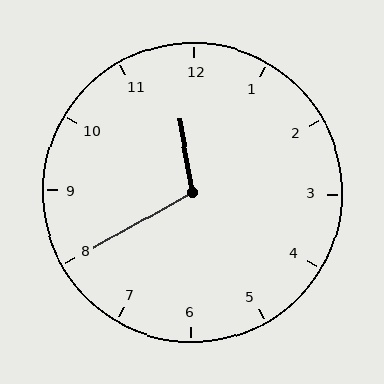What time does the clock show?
11:40.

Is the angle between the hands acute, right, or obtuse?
It is obtuse.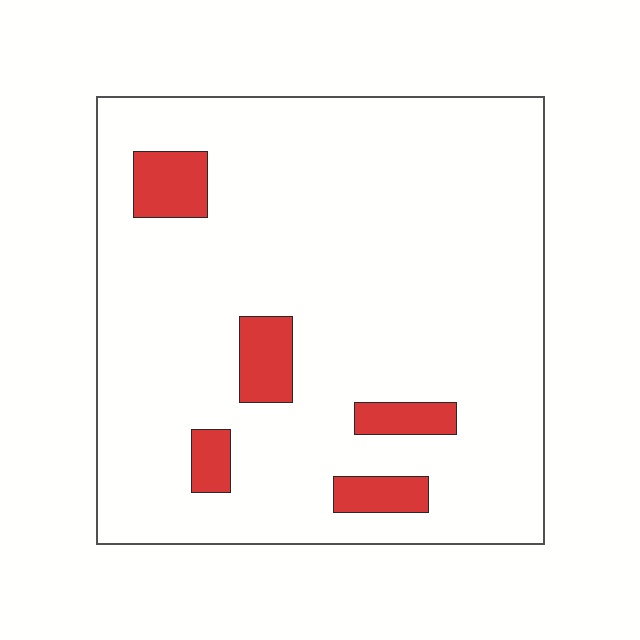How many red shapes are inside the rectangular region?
5.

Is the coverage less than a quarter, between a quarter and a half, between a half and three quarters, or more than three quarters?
Less than a quarter.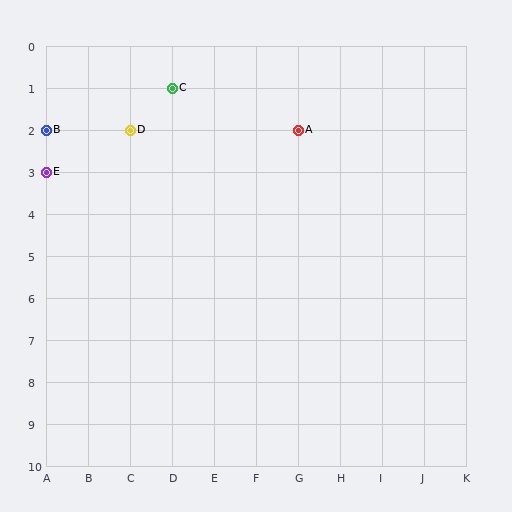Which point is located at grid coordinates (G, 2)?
Point A is at (G, 2).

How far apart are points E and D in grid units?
Points E and D are 2 columns and 1 row apart (about 2.2 grid units diagonally).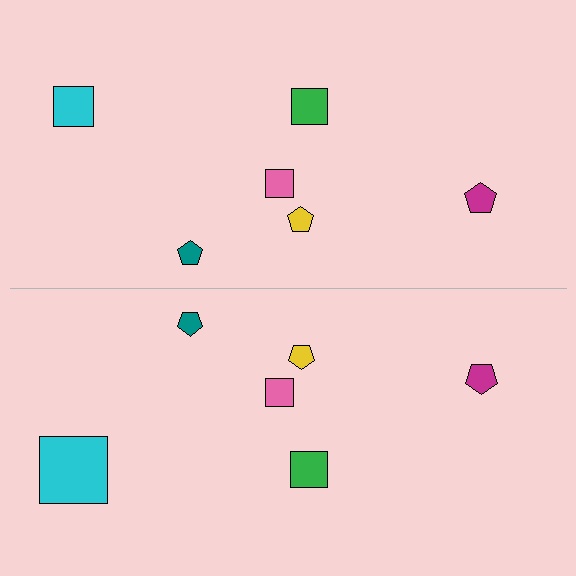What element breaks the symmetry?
The cyan square on the bottom side has a different size than its mirror counterpart.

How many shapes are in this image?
There are 12 shapes in this image.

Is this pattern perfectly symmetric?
No, the pattern is not perfectly symmetric. The cyan square on the bottom side has a different size than its mirror counterpart.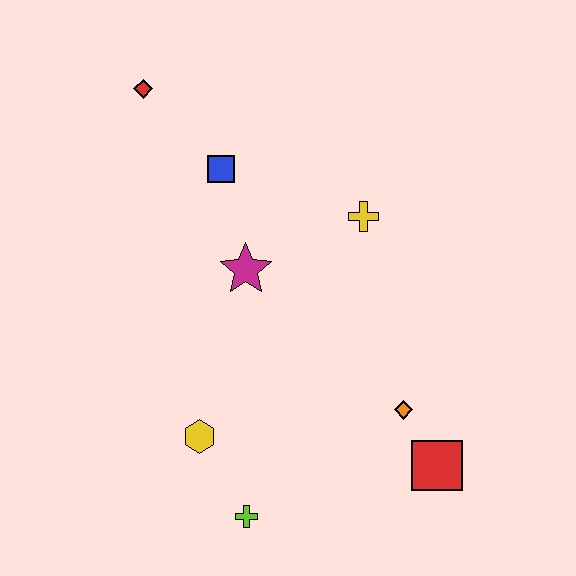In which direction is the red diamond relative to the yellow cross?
The red diamond is to the left of the yellow cross.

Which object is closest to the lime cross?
The yellow hexagon is closest to the lime cross.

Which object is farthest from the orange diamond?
The red diamond is farthest from the orange diamond.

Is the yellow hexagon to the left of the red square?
Yes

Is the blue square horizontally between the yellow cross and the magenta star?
No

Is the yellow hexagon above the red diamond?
No